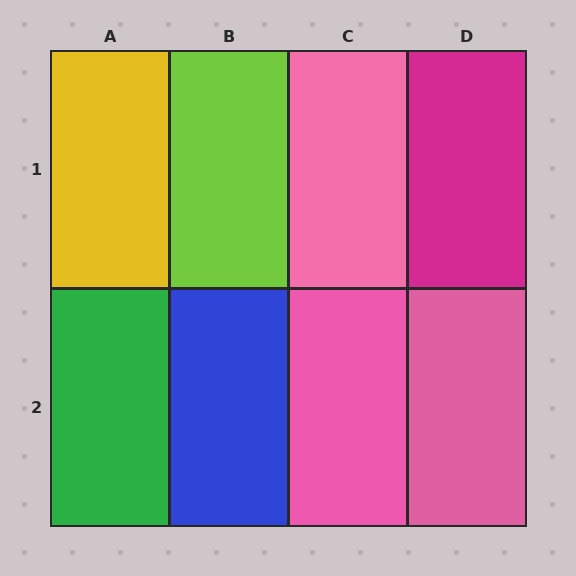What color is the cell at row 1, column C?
Pink.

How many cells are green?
1 cell is green.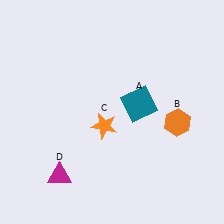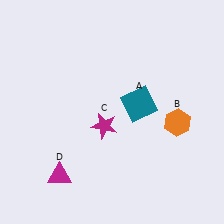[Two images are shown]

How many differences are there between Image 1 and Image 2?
There is 1 difference between the two images.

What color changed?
The star (C) changed from orange in Image 1 to magenta in Image 2.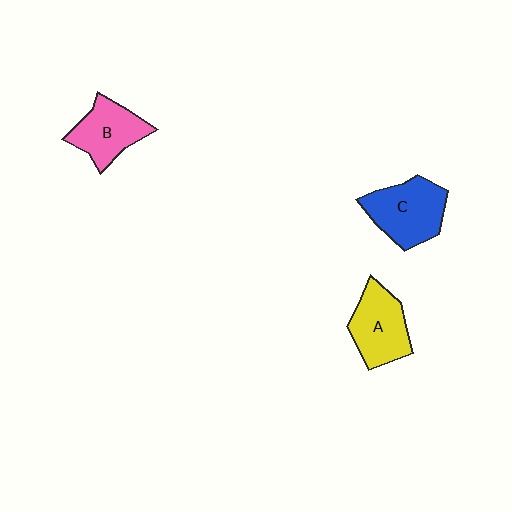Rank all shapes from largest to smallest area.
From largest to smallest: C (blue), A (yellow), B (pink).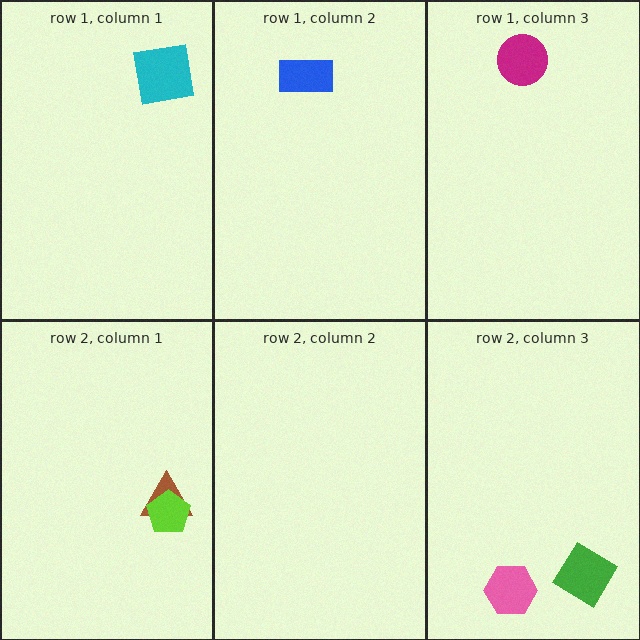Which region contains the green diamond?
The row 2, column 3 region.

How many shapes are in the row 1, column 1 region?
1.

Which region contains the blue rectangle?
The row 1, column 2 region.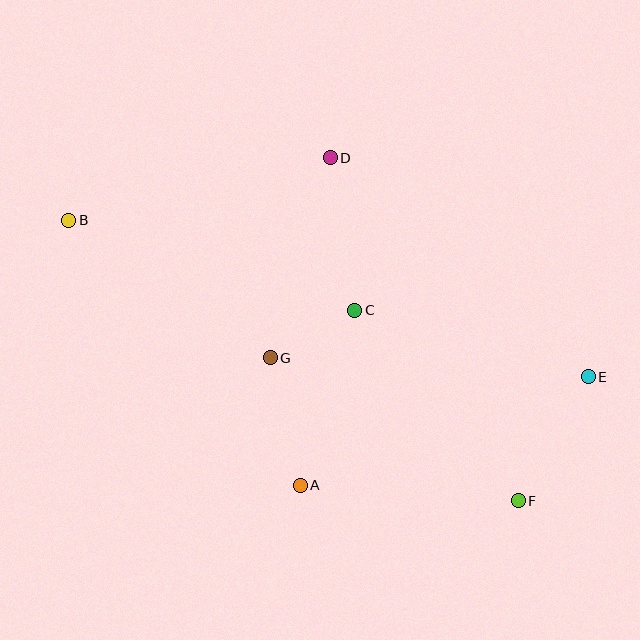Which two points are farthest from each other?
Points B and E are farthest from each other.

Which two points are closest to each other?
Points C and G are closest to each other.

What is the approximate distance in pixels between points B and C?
The distance between B and C is approximately 300 pixels.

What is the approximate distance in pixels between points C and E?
The distance between C and E is approximately 243 pixels.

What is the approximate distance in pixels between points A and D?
The distance between A and D is approximately 329 pixels.